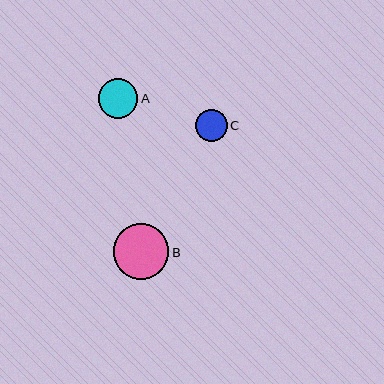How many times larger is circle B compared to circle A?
Circle B is approximately 1.4 times the size of circle A.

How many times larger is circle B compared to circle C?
Circle B is approximately 1.8 times the size of circle C.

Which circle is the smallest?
Circle C is the smallest with a size of approximately 32 pixels.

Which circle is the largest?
Circle B is the largest with a size of approximately 56 pixels.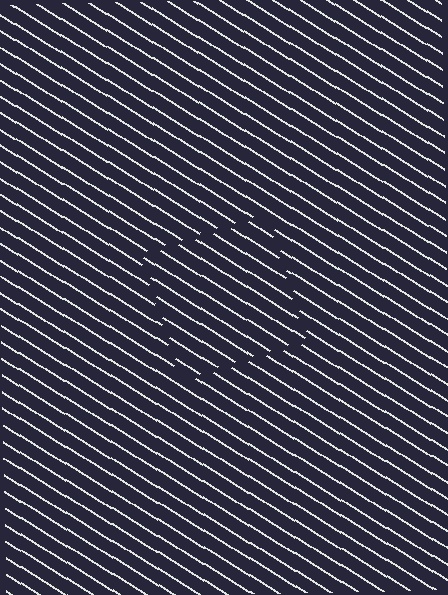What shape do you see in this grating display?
An illusory square. The interior of the shape contains the same grating, shifted by half a period — the contour is defined by the phase discontinuity where line-ends from the inner and outer gratings abut.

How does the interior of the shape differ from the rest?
The interior of the shape contains the same grating, shifted by half a period — the contour is defined by the phase discontinuity where line-ends from the inner and outer gratings abut.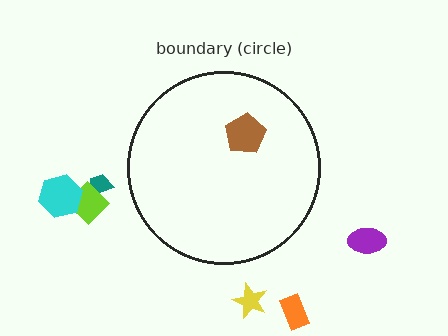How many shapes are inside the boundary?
1 inside, 6 outside.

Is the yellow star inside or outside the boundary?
Outside.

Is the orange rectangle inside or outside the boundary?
Outside.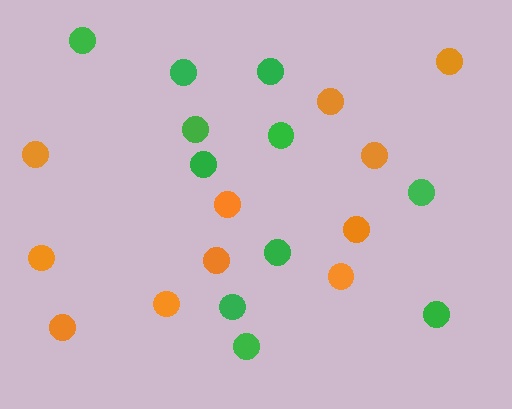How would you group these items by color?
There are 2 groups: one group of green circles (11) and one group of orange circles (11).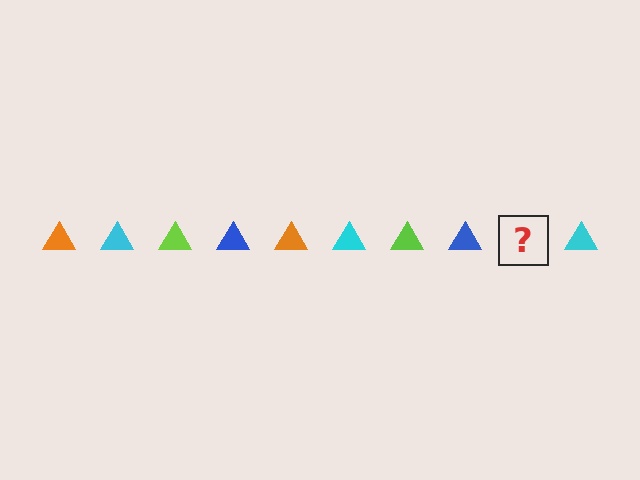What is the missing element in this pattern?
The missing element is an orange triangle.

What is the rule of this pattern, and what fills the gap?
The rule is that the pattern cycles through orange, cyan, lime, blue triangles. The gap should be filled with an orange triangle.